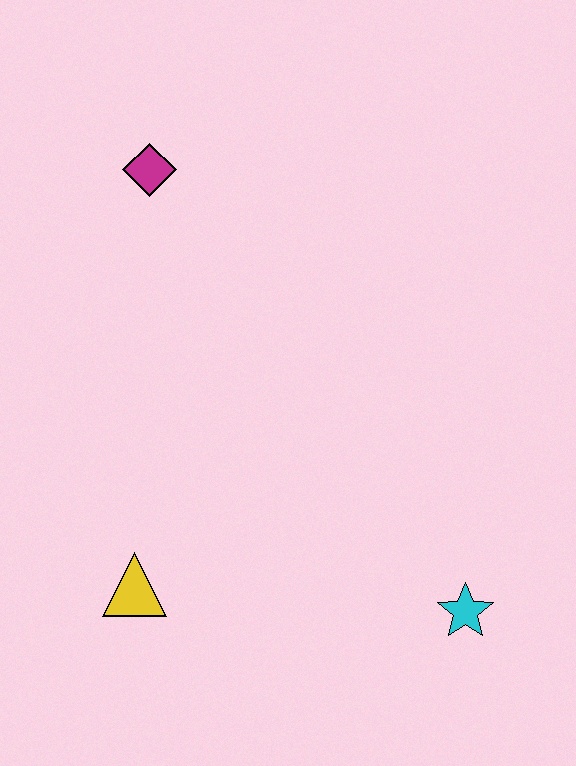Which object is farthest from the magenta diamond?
The cyan star is farthest from the magenta diamond.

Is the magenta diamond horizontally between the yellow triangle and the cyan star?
Yes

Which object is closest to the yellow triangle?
The cyan star is closest to the yellow triangle.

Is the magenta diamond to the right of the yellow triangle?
Yes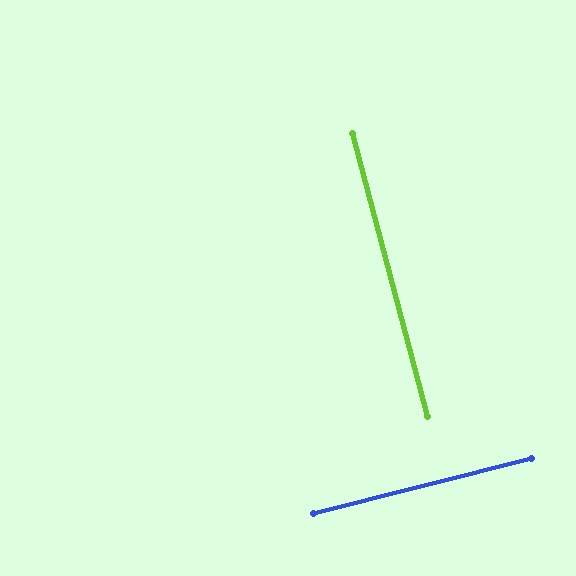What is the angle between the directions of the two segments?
Approximately 89 degrees.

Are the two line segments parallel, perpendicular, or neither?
Perpendicular — they meet at approximately 89°.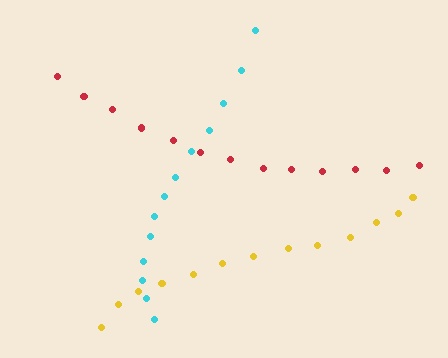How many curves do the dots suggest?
There are 3 distinct paths.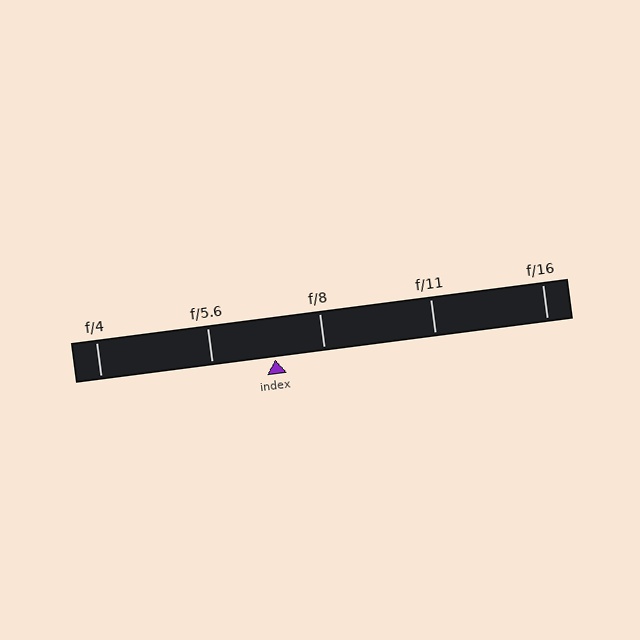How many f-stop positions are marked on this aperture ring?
There are 5 f-stop positions marked.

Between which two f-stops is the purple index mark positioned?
The index mark is between f/5.6 and f/8.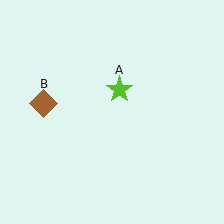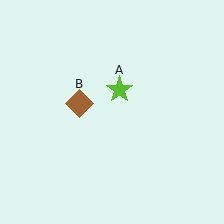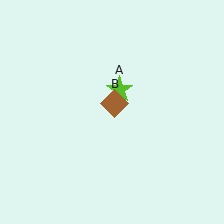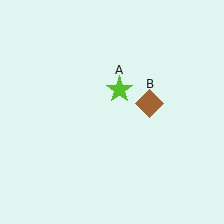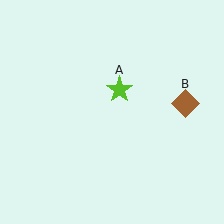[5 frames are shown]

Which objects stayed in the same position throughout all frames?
Lime star (object A) remained stationary.